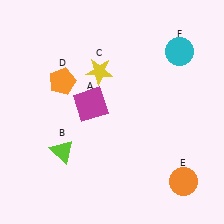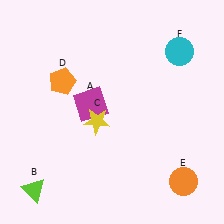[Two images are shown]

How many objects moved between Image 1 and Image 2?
2 objects moved between the two images.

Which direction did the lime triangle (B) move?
The lime triangle (B) moved down.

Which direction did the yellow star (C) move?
The yellow star (C) moved down.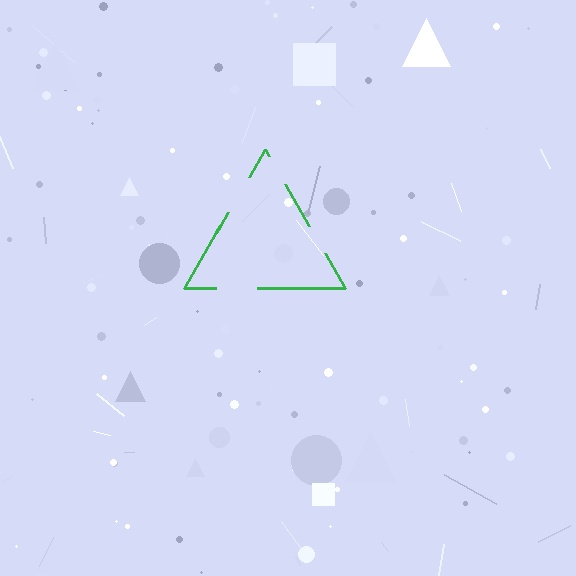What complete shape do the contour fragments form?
The contour fragments form a triangle.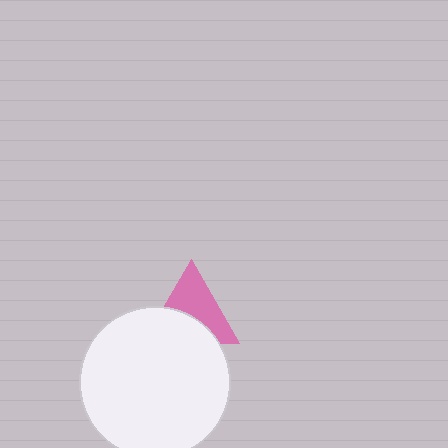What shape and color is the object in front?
The object in front is a white circle.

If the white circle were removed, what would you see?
You would see the complete pink triangle.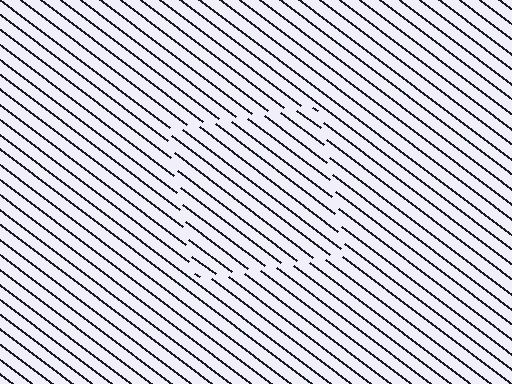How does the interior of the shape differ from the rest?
The interior of the shape contains the same grating, shifted by half a period — the contour is defined by the phase discontinuity where line-ends from the inner and outer gratings abut.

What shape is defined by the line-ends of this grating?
An illusory square. The interior of the shape contains the same grating, shifted by half a period — the contour is defined by the phase discontinuity where line-ends from the inner and outer gratings abut.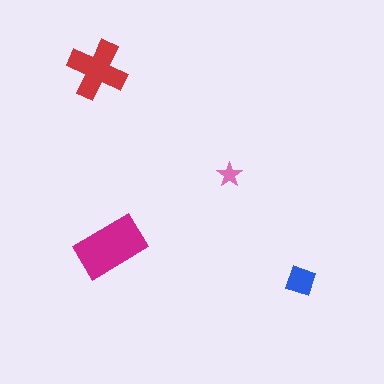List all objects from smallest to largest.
The pink star, the blue diamond, the red cross, the magenta rectangle.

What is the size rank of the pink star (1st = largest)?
4th.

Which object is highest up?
The red cross is topmost.